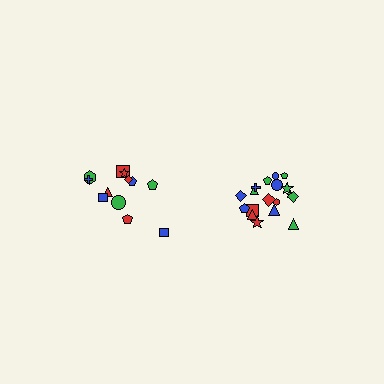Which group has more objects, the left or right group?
The right group.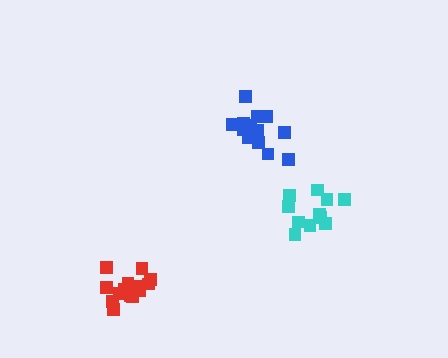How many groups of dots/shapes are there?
There are 3 groups.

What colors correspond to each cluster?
The clusters are colored: red, cyan, blue.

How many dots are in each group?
Group 1: 16 dots, Group 2: 11 dots, Group 3: 14 dots (41 total).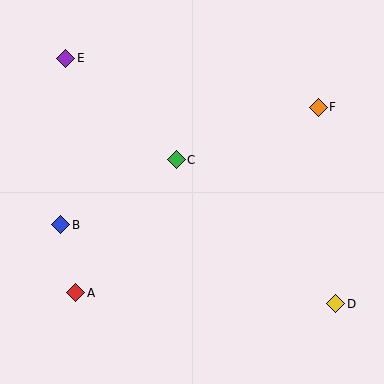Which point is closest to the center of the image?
Point C at (176, 160) is closest to the center.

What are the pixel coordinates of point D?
Point D is at (336, 304).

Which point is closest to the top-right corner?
Point F is closest to the top-right corner.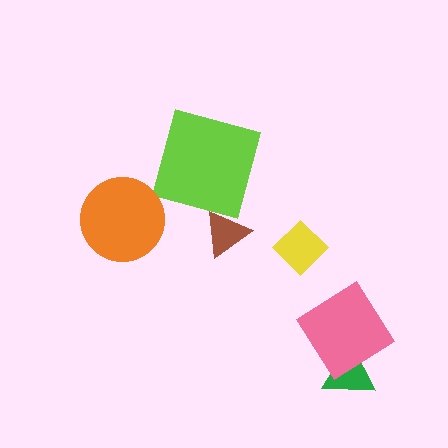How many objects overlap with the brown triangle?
0 objects overlap with the brown triangle.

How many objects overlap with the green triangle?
1 object overlaps with the green triangle.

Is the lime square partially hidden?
No, no other shape covers it.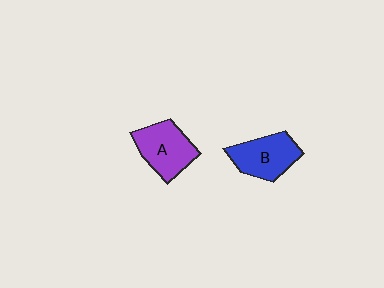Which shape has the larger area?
Shape A (purple).